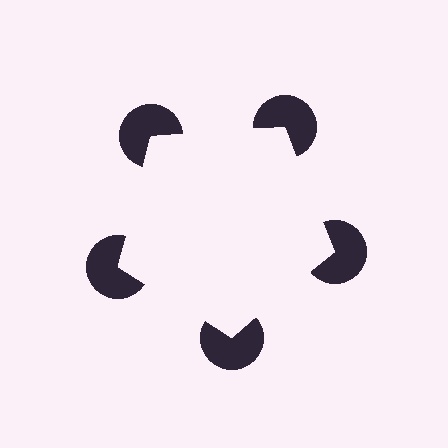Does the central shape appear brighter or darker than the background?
It typically appears slightly brighter than the background, even though no actual brightness change is drawn.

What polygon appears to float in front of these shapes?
An illusory pentagon — its edges are inferred from the aligned wedge cuts in the pac-man discs, not physically drawn.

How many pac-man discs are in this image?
There are 5 — one at each vertex of the illusory pentagon.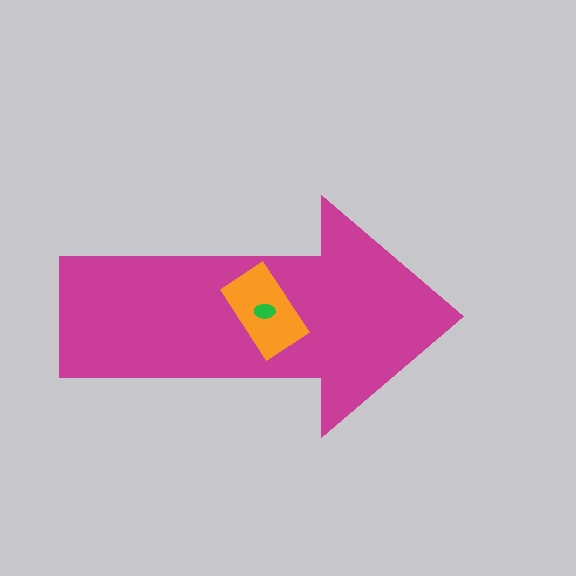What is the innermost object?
The green ellipse.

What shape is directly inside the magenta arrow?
The orange rectangle.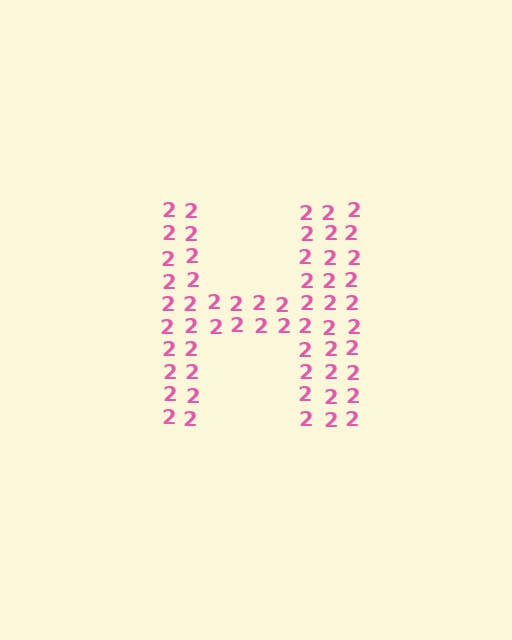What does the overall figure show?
The overall figure shows the letter H.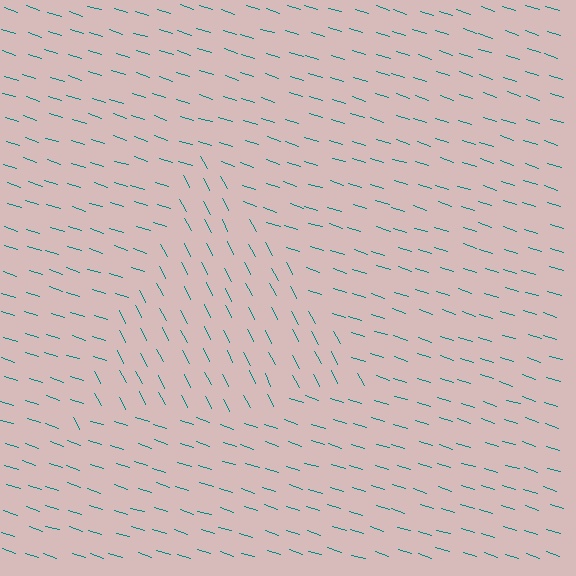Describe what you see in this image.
The image is filled with small teal line segments. A triangle region in the image has lines oriented differently from the surrounding lines, creating a visible texture boundary.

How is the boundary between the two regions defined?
The boundary is defined purely by a change in line orientation (approximately 45 degrees difference). All lines are the same color and thickness.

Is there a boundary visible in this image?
Yes, there is a texture boundary formed by a change in line orientation.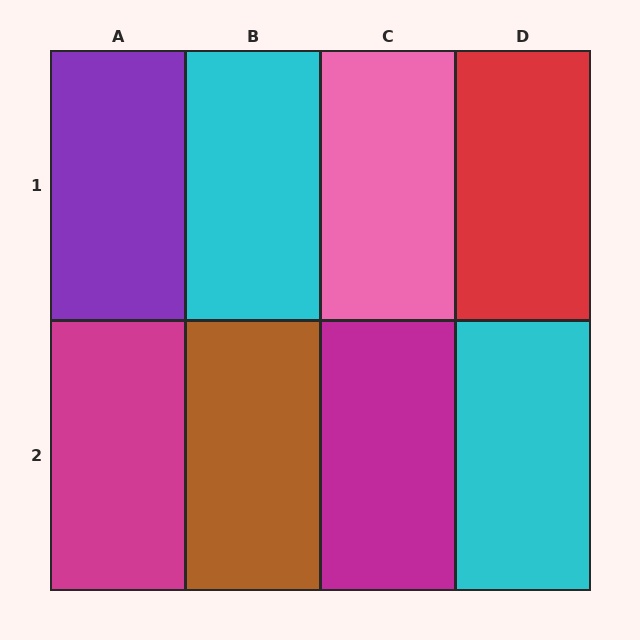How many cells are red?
1 cell is red.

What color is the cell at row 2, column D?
Cyan.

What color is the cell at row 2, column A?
Magenta.